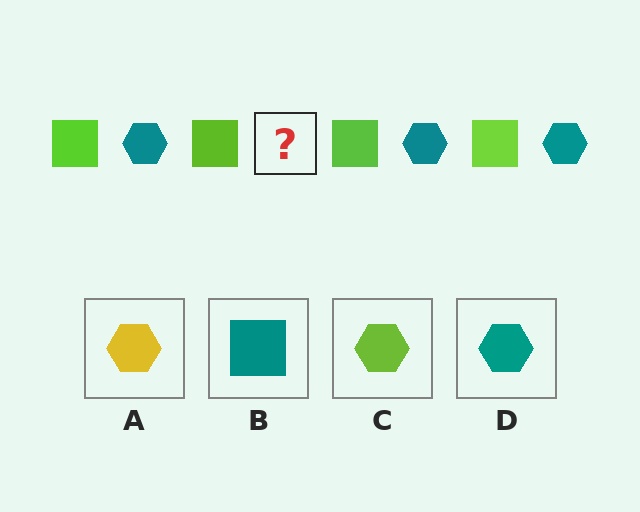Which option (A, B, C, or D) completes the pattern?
D.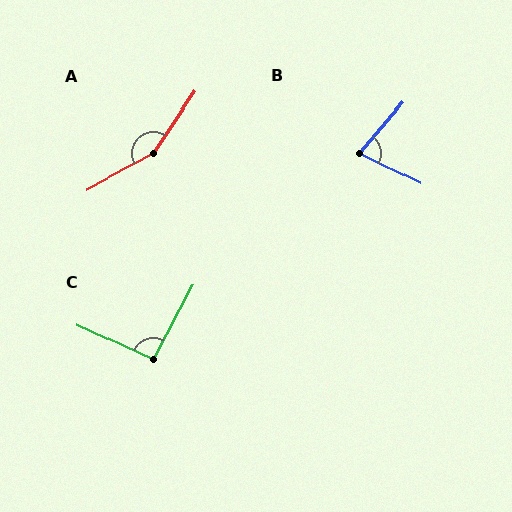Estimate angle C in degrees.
Approximately 93 degrees.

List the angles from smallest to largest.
B (76°), C (93°), A (153°).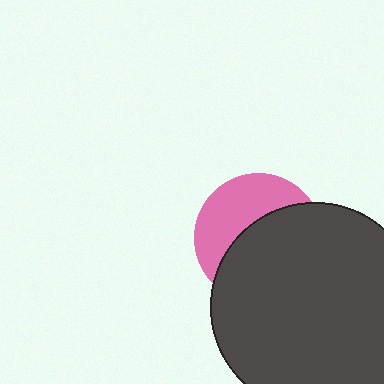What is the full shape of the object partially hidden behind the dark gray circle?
The partially hidden object is a pink circle.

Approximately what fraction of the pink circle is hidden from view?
Roughly 59% of the pink circle is hidden behind the dark gray circle.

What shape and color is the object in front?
The object in front is a dark gray circle.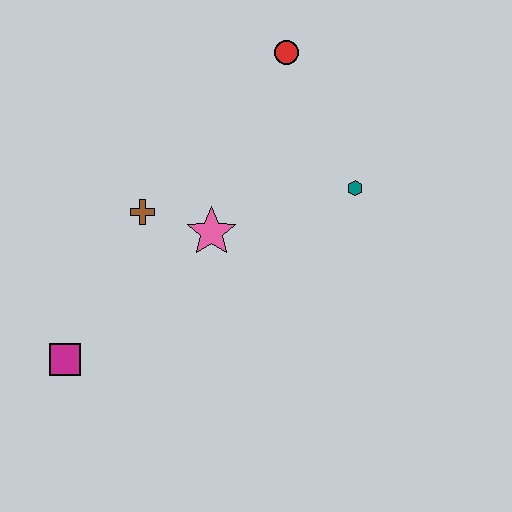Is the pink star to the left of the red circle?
Yes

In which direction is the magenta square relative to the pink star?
The magenta square is to the left of the pink star.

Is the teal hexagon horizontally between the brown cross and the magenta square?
No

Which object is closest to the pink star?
The brown cross is closest to the pink star.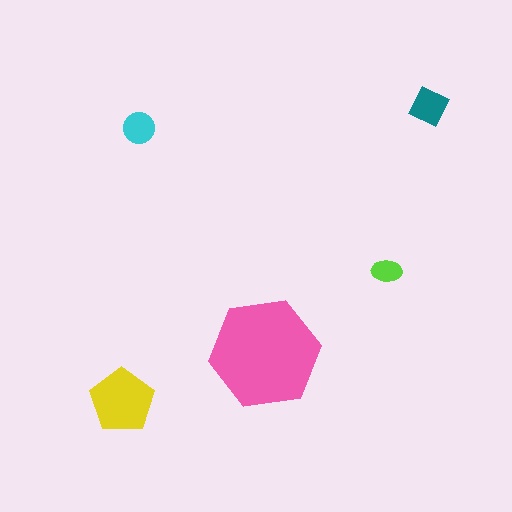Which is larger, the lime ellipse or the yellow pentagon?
The yellow pentagon.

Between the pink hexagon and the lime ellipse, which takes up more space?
The pink hexagon.